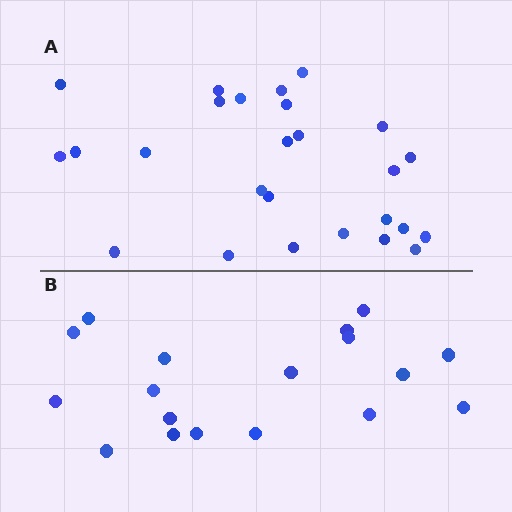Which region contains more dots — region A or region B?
Region A (the top region) has more dots.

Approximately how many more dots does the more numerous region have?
Region A has roughly 8 or so more dots than region B.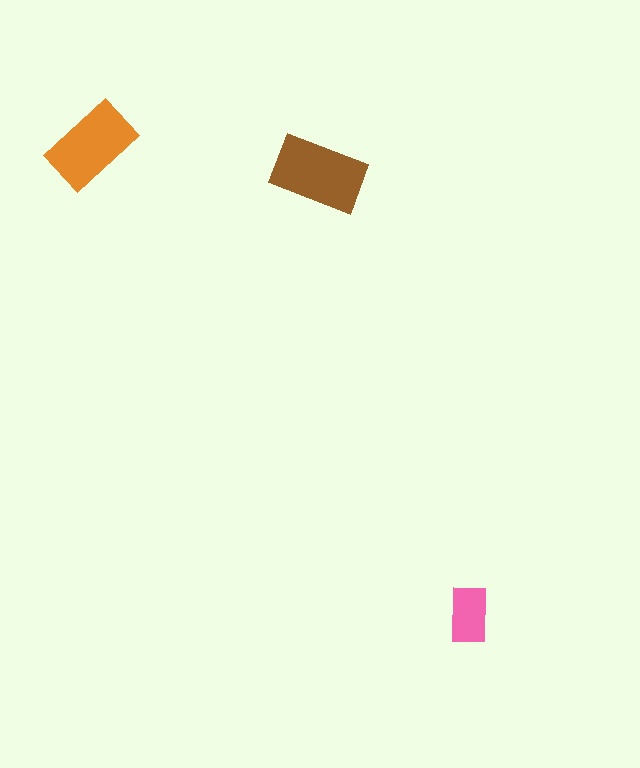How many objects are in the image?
There are 3 objects in the image.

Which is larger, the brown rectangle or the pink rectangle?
The brown one.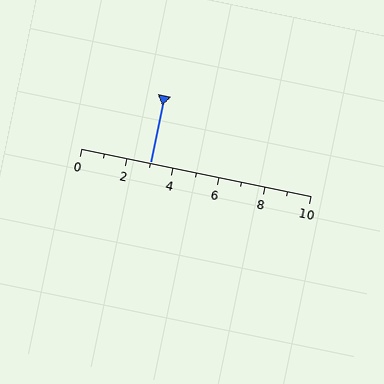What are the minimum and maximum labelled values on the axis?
The axis runs from 0 to 10.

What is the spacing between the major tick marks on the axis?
The major ticks are spaced 2 apart.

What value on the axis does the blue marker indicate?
The marker indicates approximately 3.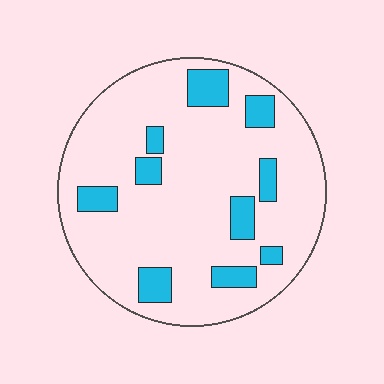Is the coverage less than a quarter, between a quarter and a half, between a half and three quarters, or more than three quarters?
Less than a quarter.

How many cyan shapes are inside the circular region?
10.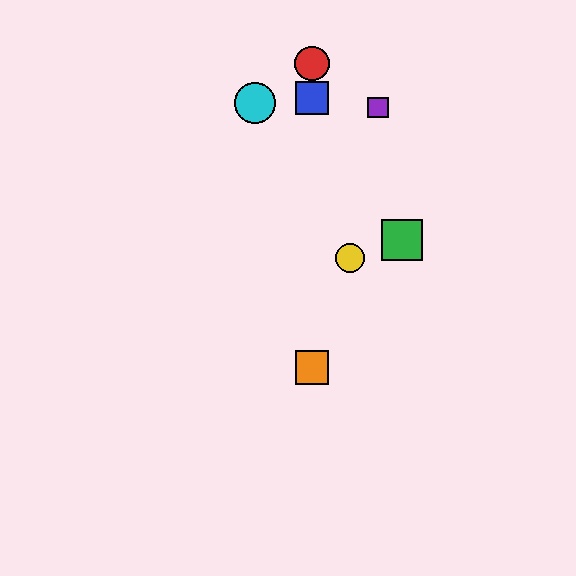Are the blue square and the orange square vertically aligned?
Yes, both are at x≈312.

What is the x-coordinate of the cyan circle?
The cyan circle is at x≈255.